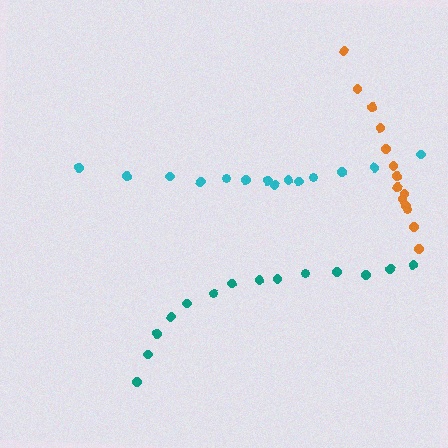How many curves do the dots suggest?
There are 3 distinct paths.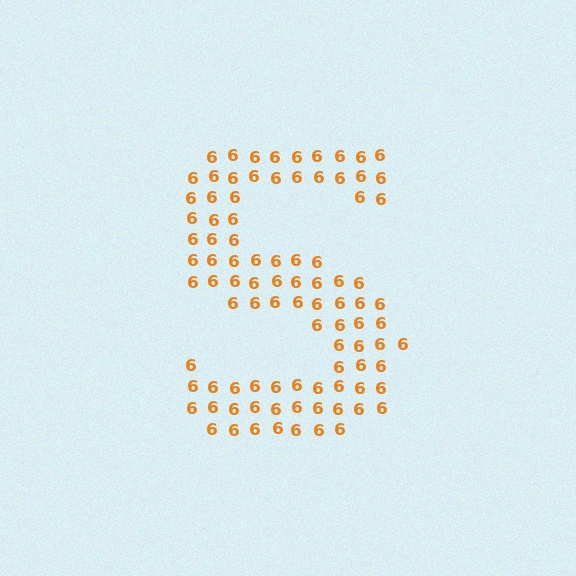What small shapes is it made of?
It is made of small digit 6's.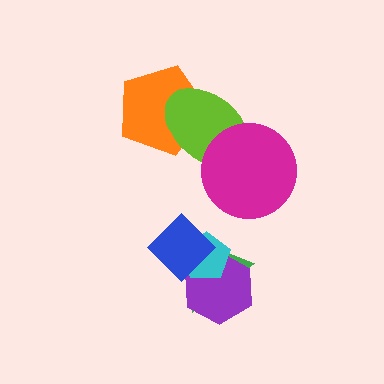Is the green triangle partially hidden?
Yes, it is partially covered by another shape.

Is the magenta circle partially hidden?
No, no other shape covers it.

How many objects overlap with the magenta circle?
1 object overlaps with the magenta circle.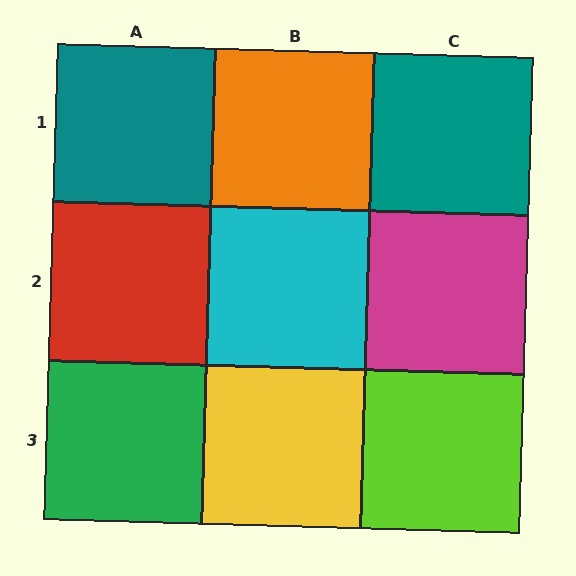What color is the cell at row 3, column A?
Green.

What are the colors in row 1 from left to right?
Teal, orange, teal.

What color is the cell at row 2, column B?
Cyan.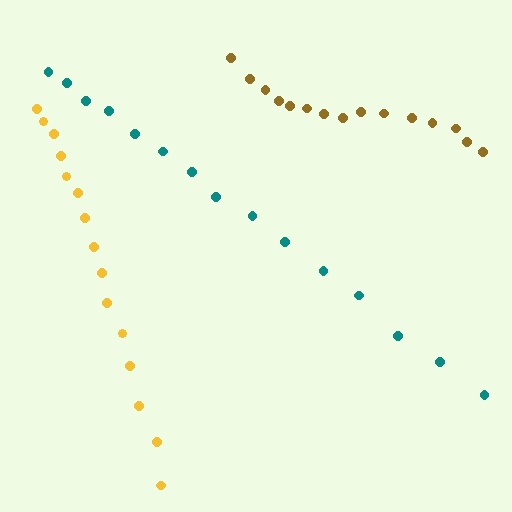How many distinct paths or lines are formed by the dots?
There are 3 distinct paths.